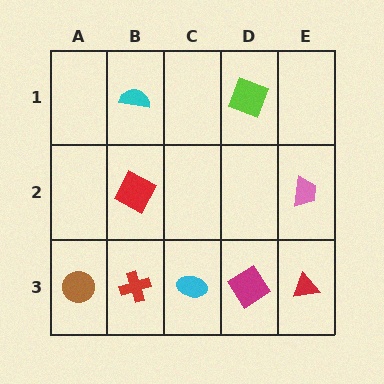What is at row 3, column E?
A red triangle.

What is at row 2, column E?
A pink trapezoid.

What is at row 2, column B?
A red square.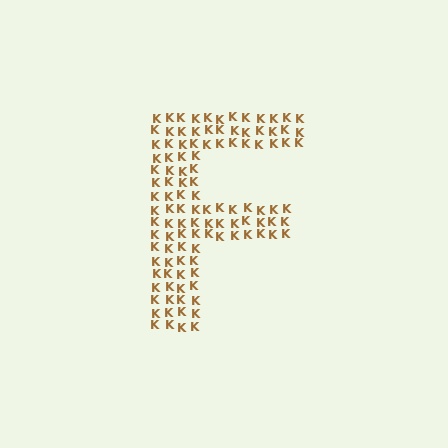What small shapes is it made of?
It is made of small letter K's.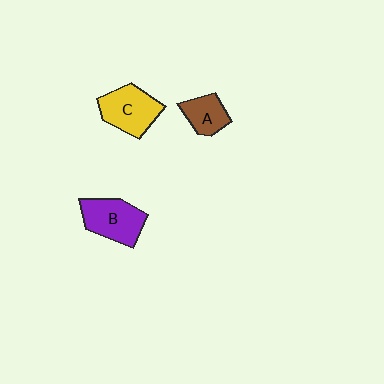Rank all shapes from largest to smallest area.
From largest to smallest: B (purple), C (yellow), A (brown).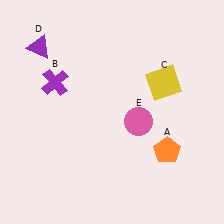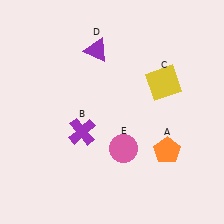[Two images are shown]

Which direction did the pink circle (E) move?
The pink circle (E) moved down.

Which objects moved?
The objects that moved are: the purple cross (B), the purple triangle (D), the pink circle (E).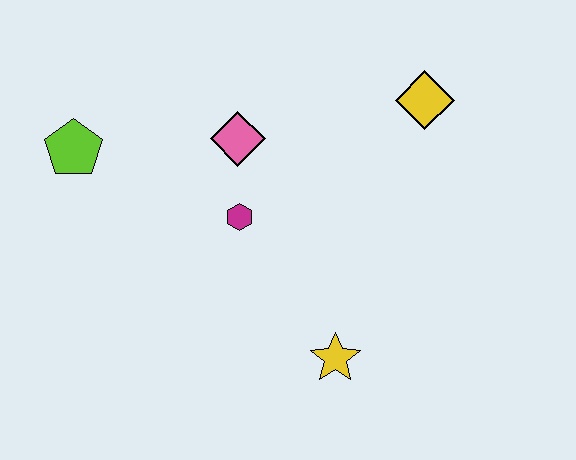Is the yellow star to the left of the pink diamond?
No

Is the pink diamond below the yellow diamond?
Yes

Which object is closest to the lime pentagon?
The pink diamond is closest to the lime pentagon.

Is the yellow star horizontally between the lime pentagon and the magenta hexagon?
No